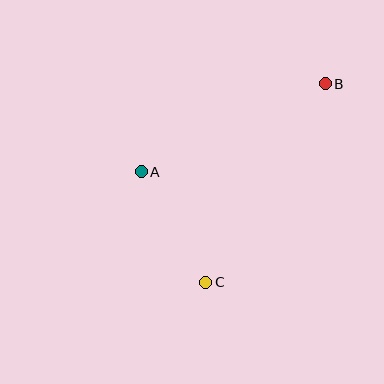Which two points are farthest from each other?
Points B and C are farthest from each other.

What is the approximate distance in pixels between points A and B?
The distance between A and B is approximately 204 pixels.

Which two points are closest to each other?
Points A and C are closest to each other.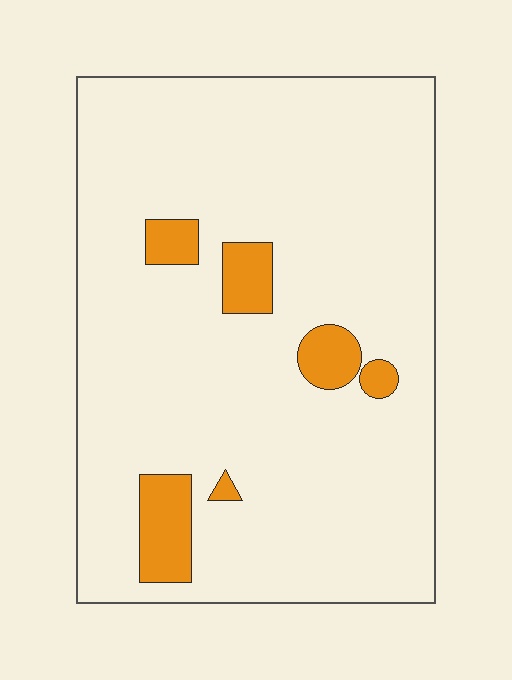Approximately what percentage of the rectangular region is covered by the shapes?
Approximately 10%.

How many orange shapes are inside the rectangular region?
6.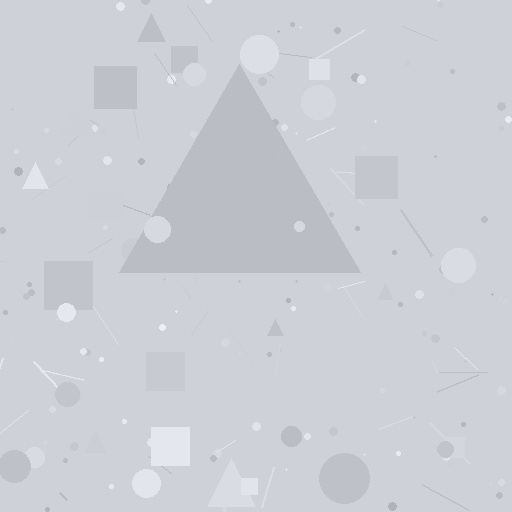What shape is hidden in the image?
A triangle is hidden in the image.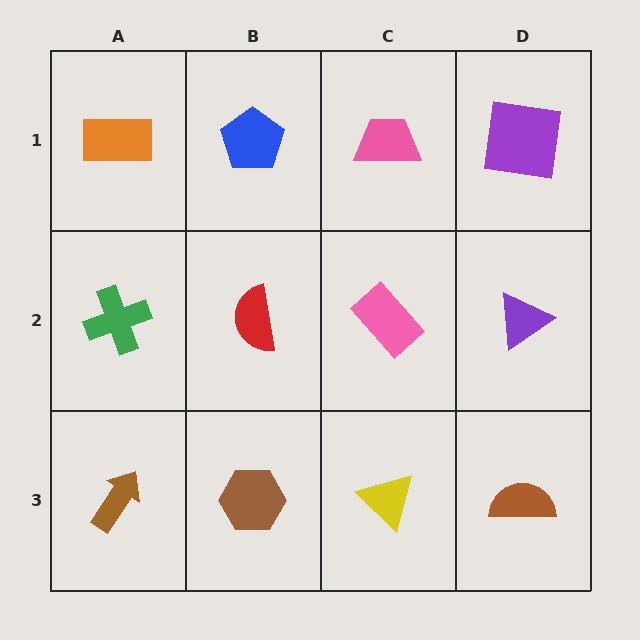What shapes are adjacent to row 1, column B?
A red semicircle (row 2, column B), an orange rectangle (row 1, column A), a pink trapezoid (row 1, column C).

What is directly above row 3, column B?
A red semicircle.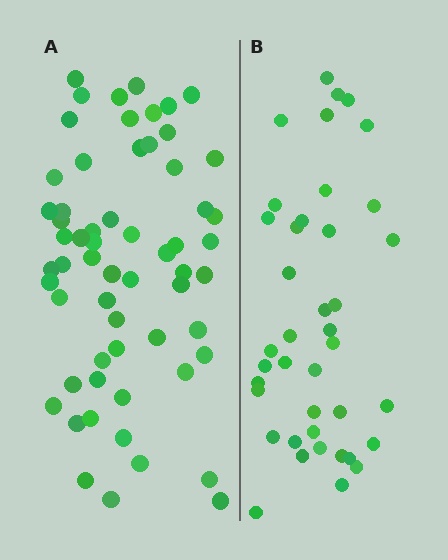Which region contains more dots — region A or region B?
Region A (the left region) has more dots.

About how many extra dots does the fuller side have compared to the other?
Region A has approximately 20 more dots than region B.